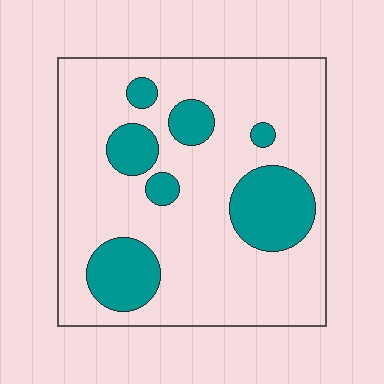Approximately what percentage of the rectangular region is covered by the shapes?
Approximately 25%.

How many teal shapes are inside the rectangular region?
7.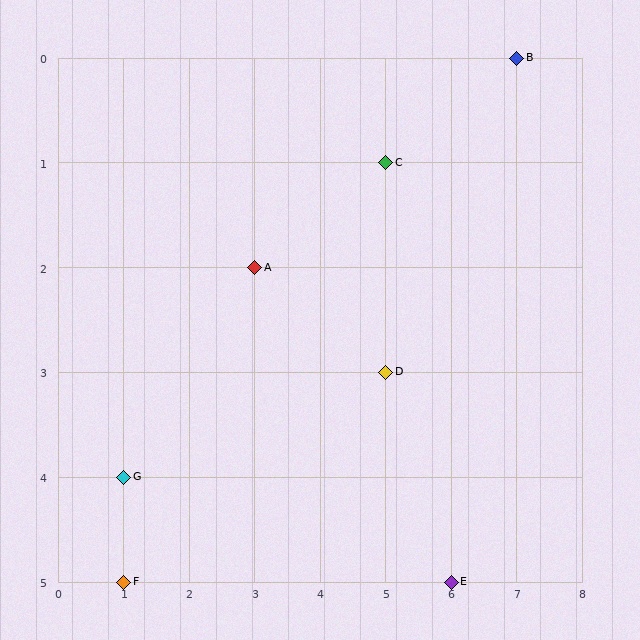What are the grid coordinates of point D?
Point D is at grid coordinates (5, 3).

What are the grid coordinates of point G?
Point G is at grid coordinates (1, 4).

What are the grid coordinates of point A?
Point A is at grid coordinates (3, 2).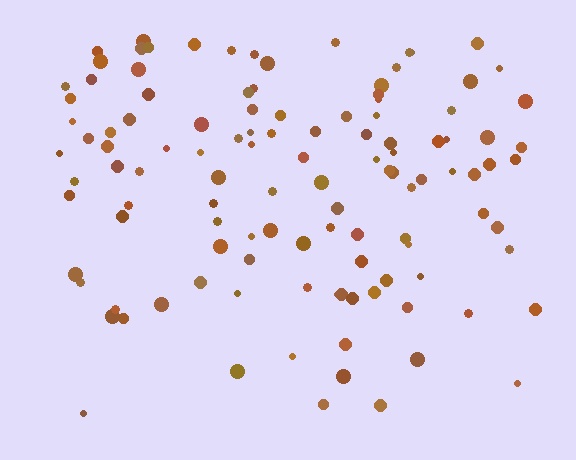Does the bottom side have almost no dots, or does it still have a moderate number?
Still a moderate number, just noticeably fewer than the top.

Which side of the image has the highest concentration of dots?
The top.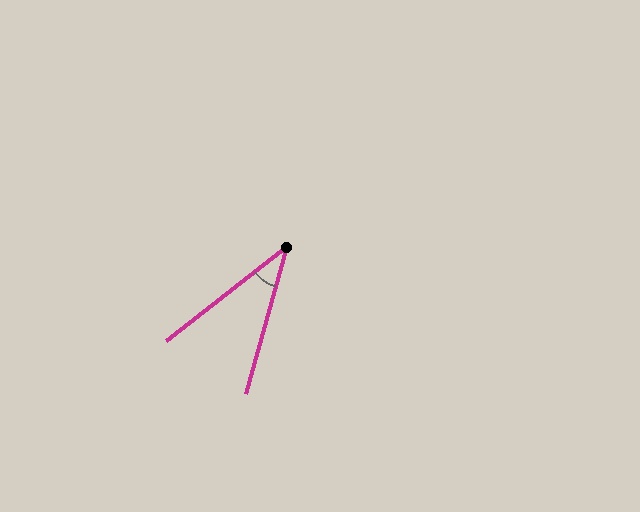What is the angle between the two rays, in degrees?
Approximately 36 degrees.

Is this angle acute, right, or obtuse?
It is acute.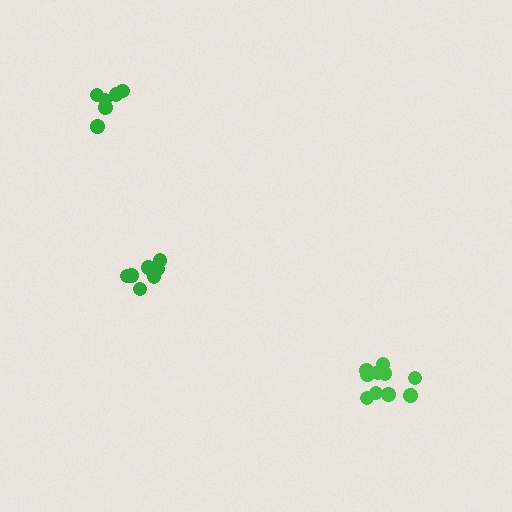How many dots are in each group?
Group 1: 7 dots, Group 2: 10 dots, Group 3: 6 dots (23 total).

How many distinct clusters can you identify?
There are 3 distinct clusters.